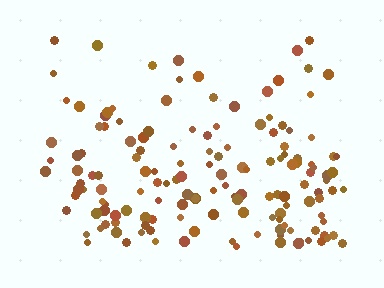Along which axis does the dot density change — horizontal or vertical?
Vertical.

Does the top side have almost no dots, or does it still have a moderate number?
Still a moderate number, just noticeably fewer than the bottom.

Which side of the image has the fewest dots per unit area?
The top.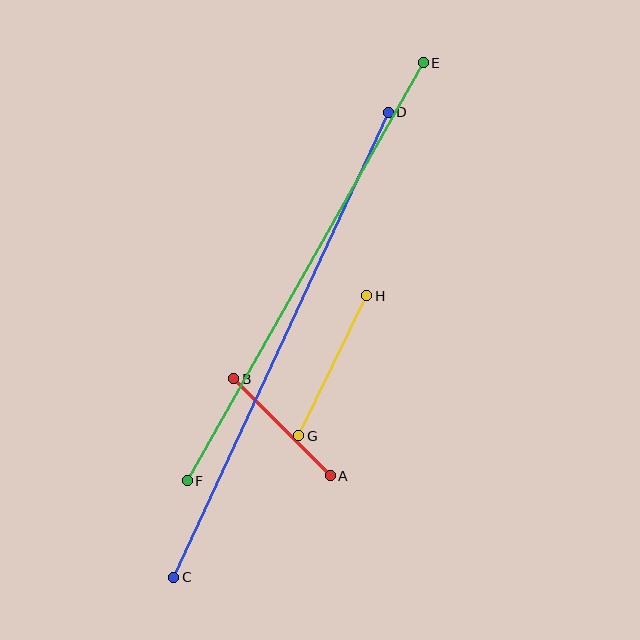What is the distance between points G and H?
The distance is approximately 156 pixels.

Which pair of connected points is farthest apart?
Points C and D are farthest apart.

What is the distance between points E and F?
The distance is approximately 480 pixels.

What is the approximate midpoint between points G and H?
The midpoint is at approximately (333, 366) pixels.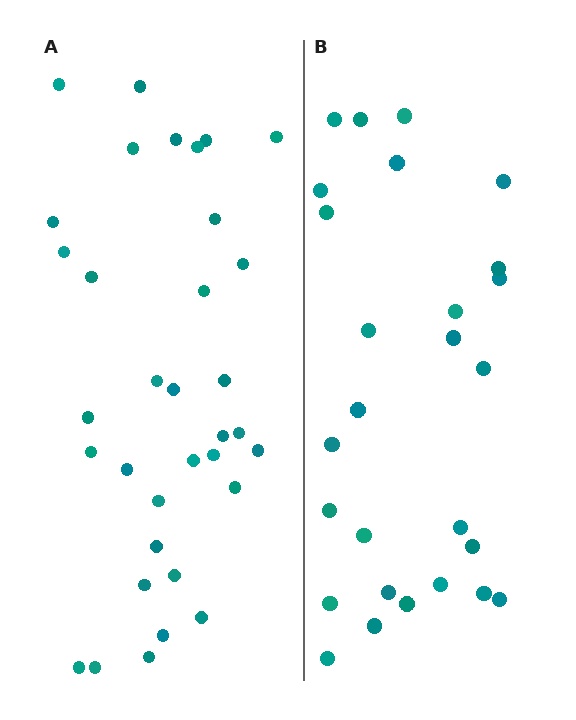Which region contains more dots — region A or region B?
Region A (the left region) has more dots.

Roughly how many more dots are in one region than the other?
Region A has roughly 8 or so more dots than region B.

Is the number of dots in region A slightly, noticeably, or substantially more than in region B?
Region A has noticeably more, but not dramatically so. The ratio is roughly 1.3 to 1.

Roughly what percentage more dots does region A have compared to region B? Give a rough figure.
About 25% more.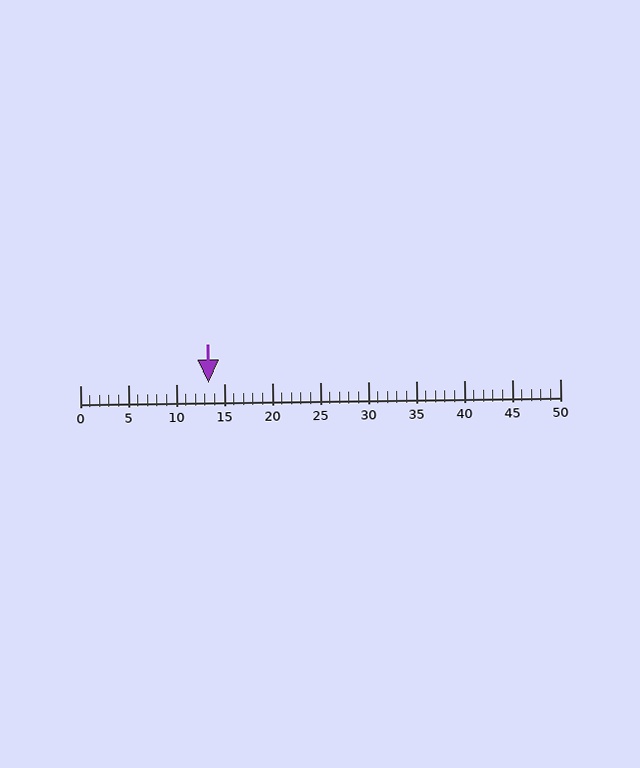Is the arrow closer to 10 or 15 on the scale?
The arrow is closer to 15.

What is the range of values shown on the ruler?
The ruler shows values from 0 to 50.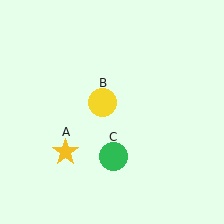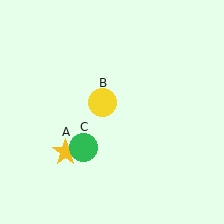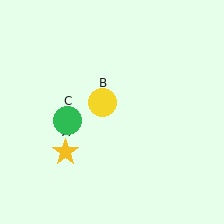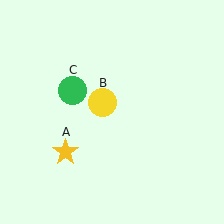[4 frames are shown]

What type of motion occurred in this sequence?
The green circle (object C) rotated clockwise around the center of the scene.